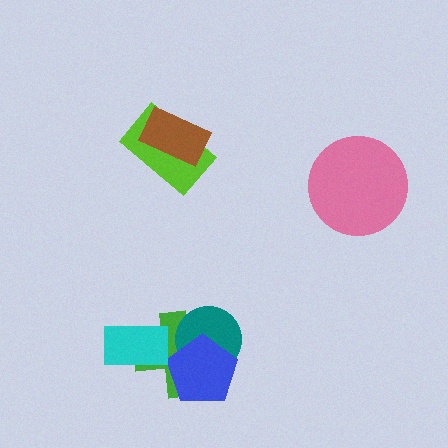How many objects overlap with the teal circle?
2 objects overlap with the teal circle.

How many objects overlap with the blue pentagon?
2 objects overlap with the blue pentagon.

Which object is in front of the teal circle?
The blue pentagon is in front of the teal circle.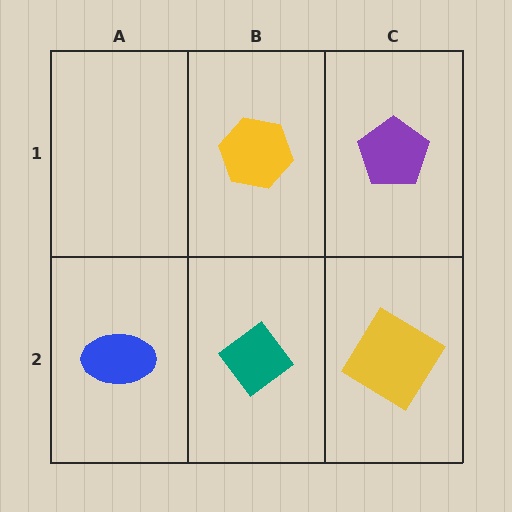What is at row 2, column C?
A yellow diamond.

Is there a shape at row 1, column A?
No, that cell is empty.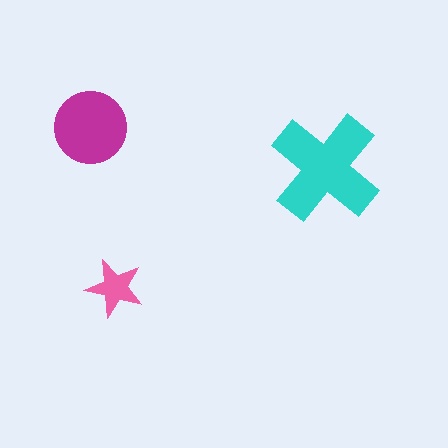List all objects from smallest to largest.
The pink star, the magenta circle, the cyan cross.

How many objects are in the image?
There are 3 objects in the image.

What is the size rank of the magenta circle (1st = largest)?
2nd.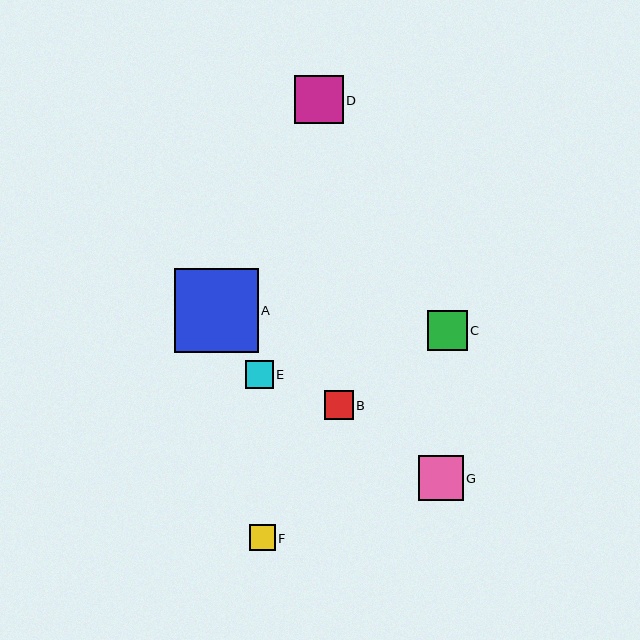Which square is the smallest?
Square F is the smallest with a size of approximately 25 pixels.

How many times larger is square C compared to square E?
Square C is approximately 1.4 times the size of square E.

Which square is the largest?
Square A is the largest with a size of approximately 84 pixels.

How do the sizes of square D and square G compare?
Square D and square G are approximately the same size.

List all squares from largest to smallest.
From largest to smallest: A, D, G, C, B, E, F.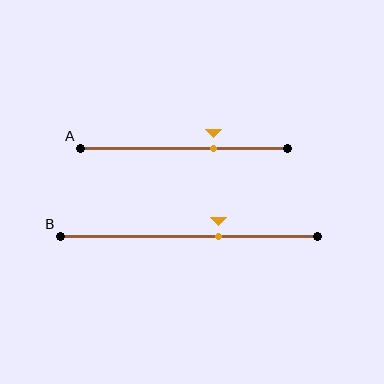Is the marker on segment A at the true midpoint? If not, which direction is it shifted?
No, the marker on segment A is shifted to the right by about 14% of the segment length.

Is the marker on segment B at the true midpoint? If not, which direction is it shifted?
No, the marker on segment B is shifted to the right by about 11% of the segment length.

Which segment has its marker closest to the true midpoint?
Segment B has its marker closest to the true midpoint.